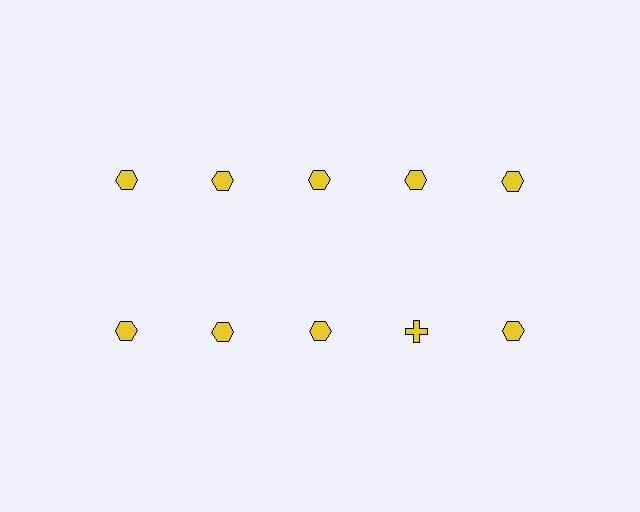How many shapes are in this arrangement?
There are 10 shapes arranged in a grid pattern.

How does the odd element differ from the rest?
It has a different shape: cross instead of hexagon.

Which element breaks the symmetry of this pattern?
The yellow cross in the second row, second from right column breaks the symmetry. All other shapes are yellow hexagons.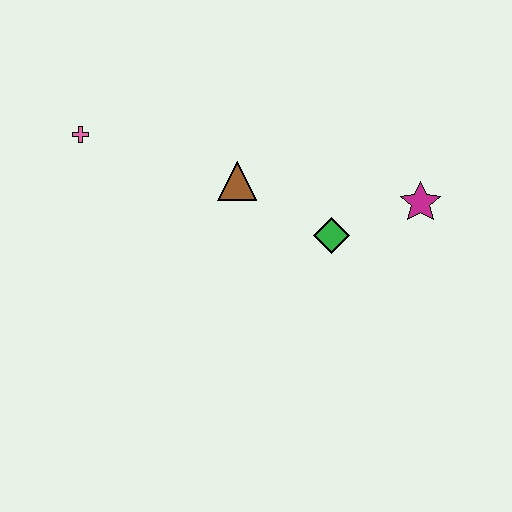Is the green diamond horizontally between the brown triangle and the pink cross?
No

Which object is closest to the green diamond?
The magenta star is closest to the green diamond.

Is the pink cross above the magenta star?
Yes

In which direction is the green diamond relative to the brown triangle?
The green diamond is to the right of the brown triangle.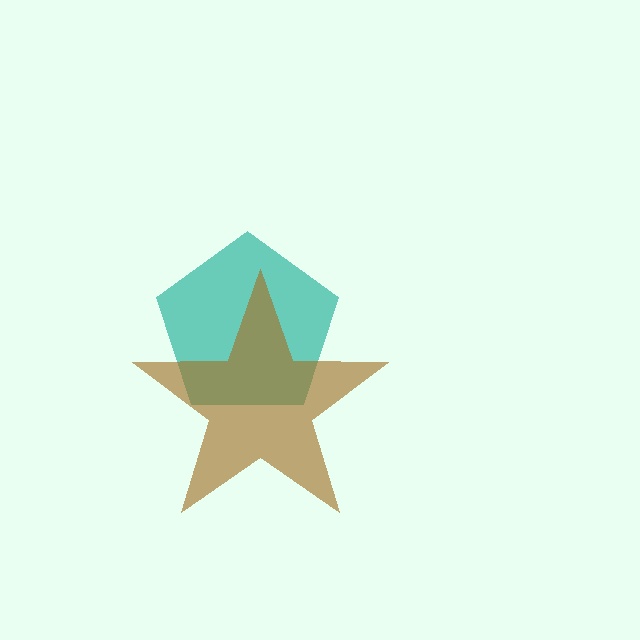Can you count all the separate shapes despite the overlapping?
Yes, there are 2 separate shapes.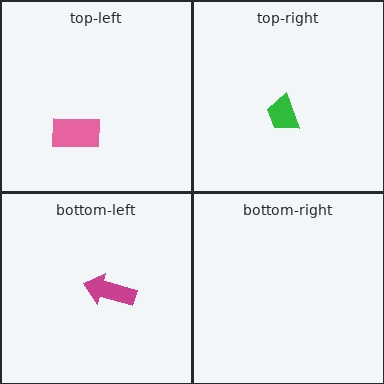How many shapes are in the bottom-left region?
1.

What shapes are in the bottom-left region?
The magenta arrow.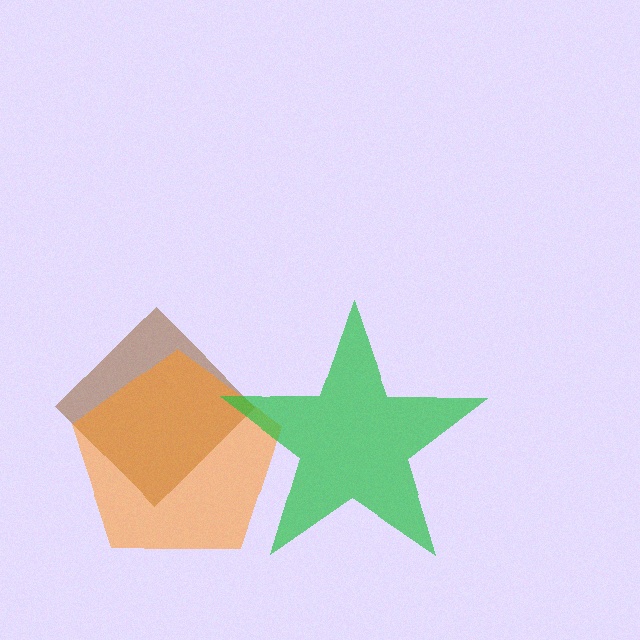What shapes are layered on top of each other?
The layered shapes are: a brown diamond, an orange pentagon, a green star.